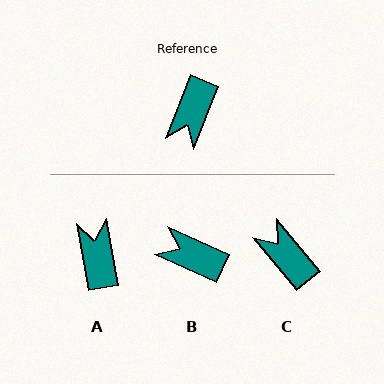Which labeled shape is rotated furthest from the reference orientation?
A, about 149 degrees away.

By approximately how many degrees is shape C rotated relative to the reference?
Approximately 119 degrees clockwise.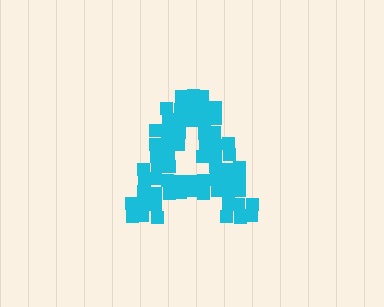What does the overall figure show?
The overall figure shows the letter A.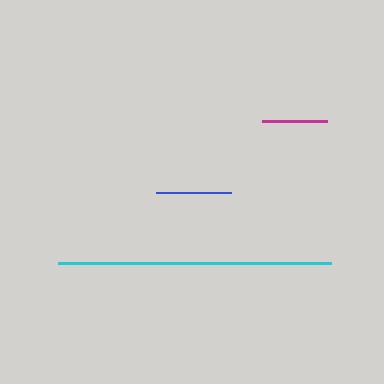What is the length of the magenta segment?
The magenta segment is approximately 66 pixels long.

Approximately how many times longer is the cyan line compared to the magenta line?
The cyan line is approximately 4.2 times the length of the magenta line.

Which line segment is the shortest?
The magenta line is the shortest at approximately 66 pixels.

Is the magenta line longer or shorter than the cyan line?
The cyan line is longer than the magenta line.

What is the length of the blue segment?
The blue segment is approximately 75 pixels long.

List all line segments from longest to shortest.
From longest to shortest: cyan, blue, magenta.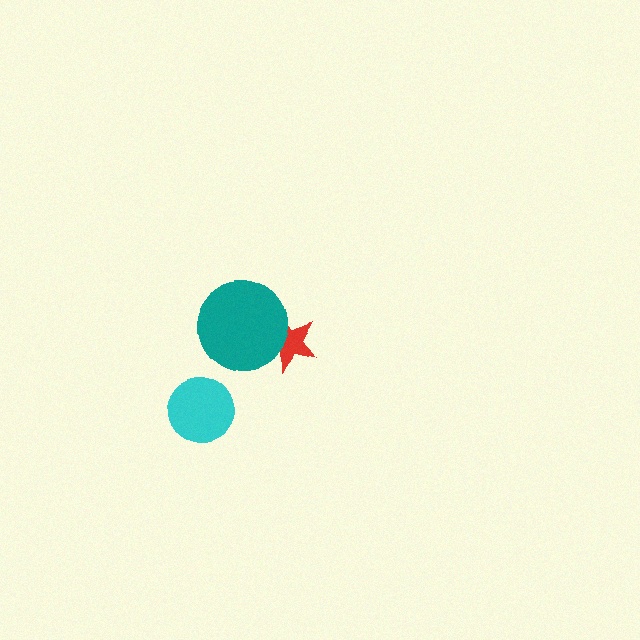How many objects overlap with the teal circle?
1 object overlaps with the teal circle.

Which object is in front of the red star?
The teal circle is in front of the red star.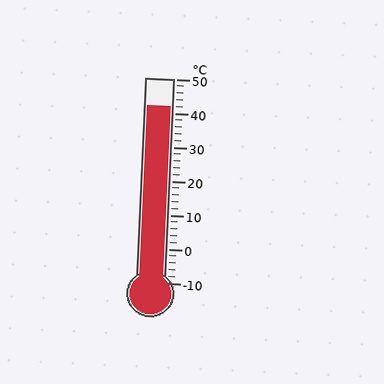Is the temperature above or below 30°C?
The temperature is above 30°C.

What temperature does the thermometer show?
The thermometer shows approximately 42°C.